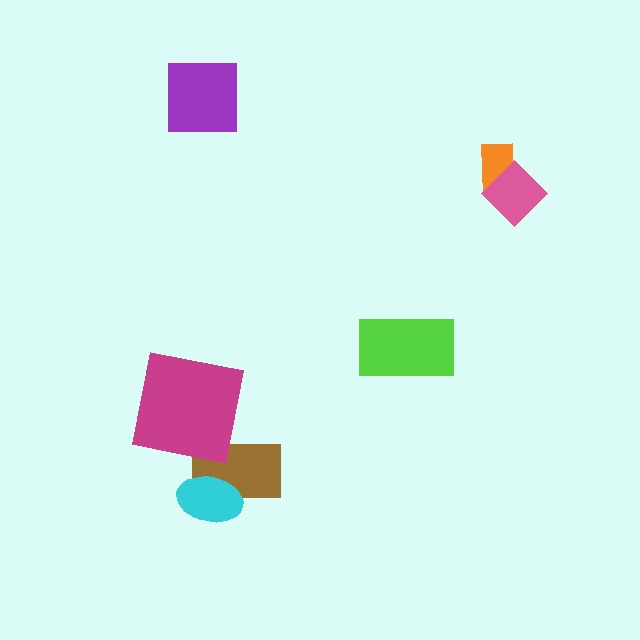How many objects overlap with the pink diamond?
1 object overlaps with the pink diamond.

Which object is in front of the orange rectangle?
The pink diamond is in front of the orange rectangle.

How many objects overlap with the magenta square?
1 object overlaps with the magenta square.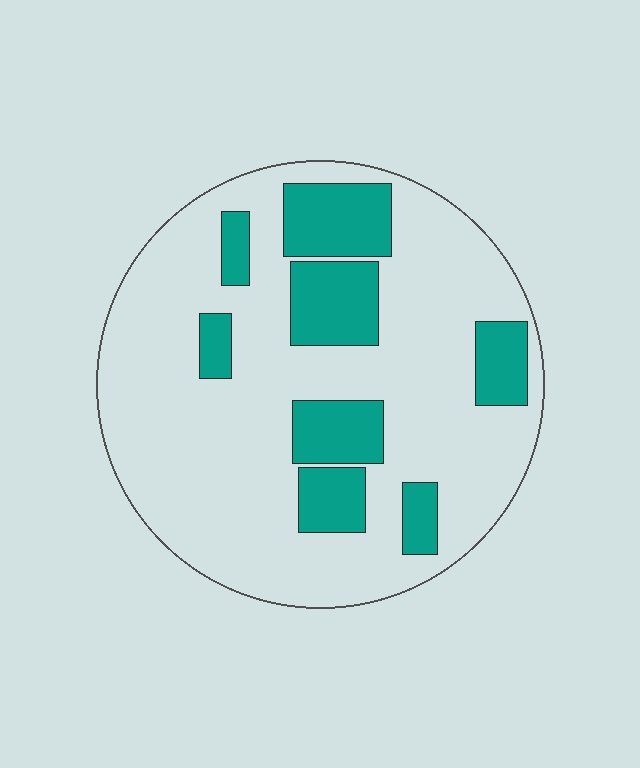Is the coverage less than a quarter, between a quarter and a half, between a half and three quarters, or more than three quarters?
Less than a quarter.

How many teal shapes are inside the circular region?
8.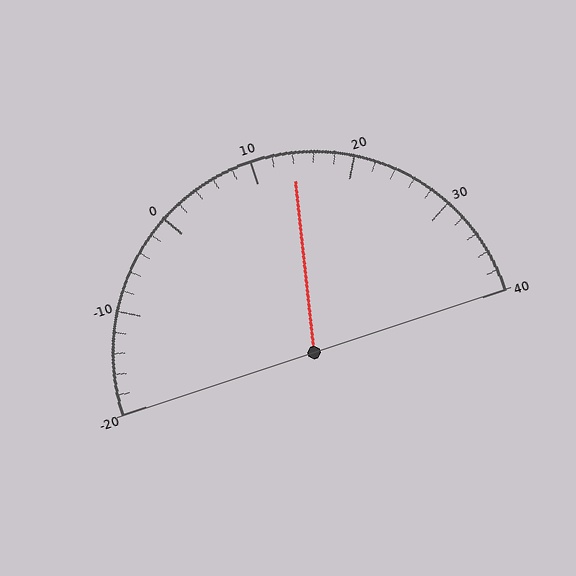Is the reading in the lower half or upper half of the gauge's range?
The reading is in the upper half of the range (-20 to 40).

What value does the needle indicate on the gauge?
The needle indicates approximately 14.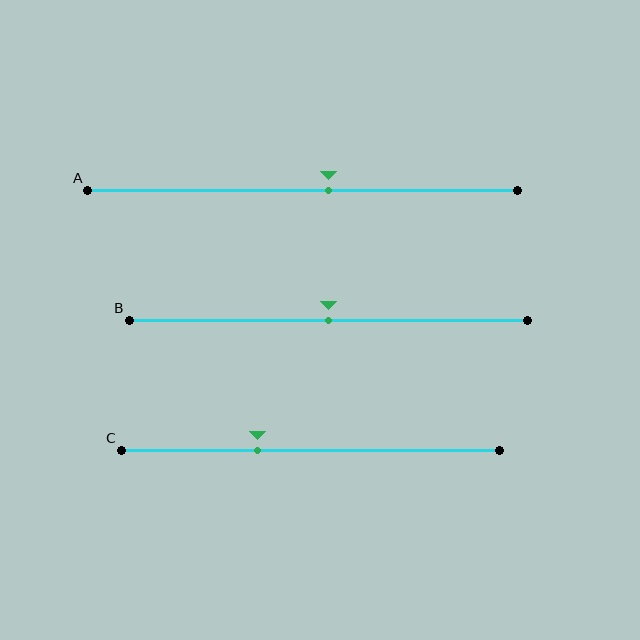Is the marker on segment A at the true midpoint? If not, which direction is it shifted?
No, the marker on segment A is shifted to the right by about 6% of the segment length.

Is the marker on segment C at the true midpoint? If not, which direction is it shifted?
No, the marker on segment C is shifted to the left by about 14% of the segment length.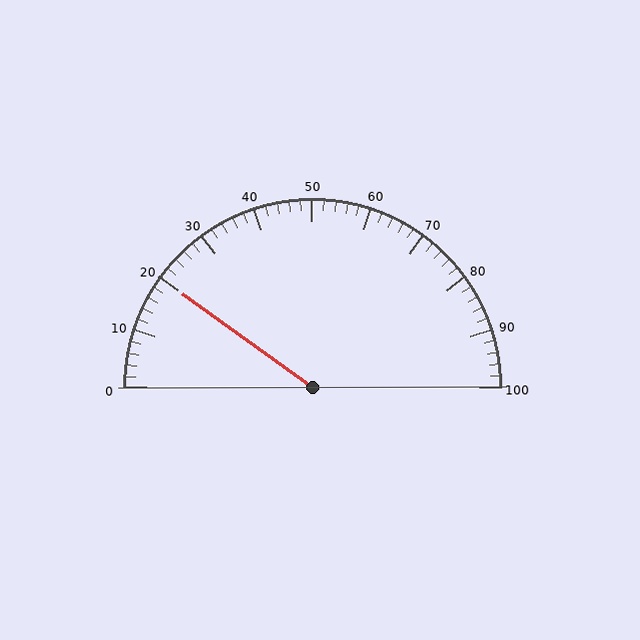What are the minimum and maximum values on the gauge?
The gauge ranges from 0 to 100.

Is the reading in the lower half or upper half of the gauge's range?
The reading is in the lower half of the range (0 to 100).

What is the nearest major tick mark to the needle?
The nearest major tick mark is 20.